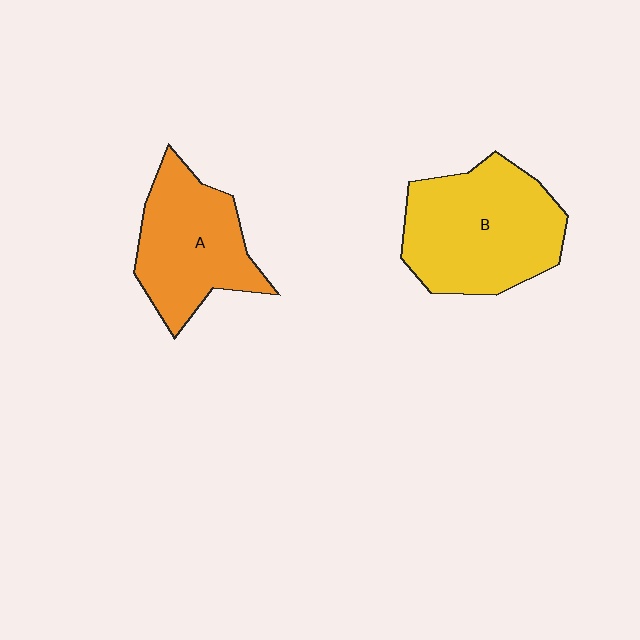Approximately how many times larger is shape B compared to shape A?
Approximately 1.3 times.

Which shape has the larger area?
Shape B (yellow).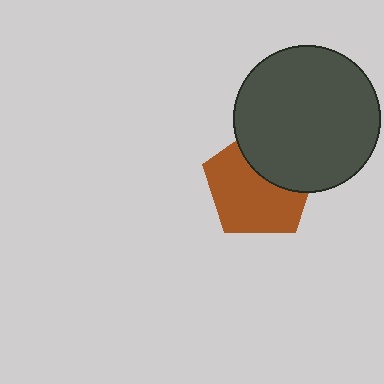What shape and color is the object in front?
The object in front is a dark gray circle.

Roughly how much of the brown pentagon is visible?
About half of it is visible (roughly 64%).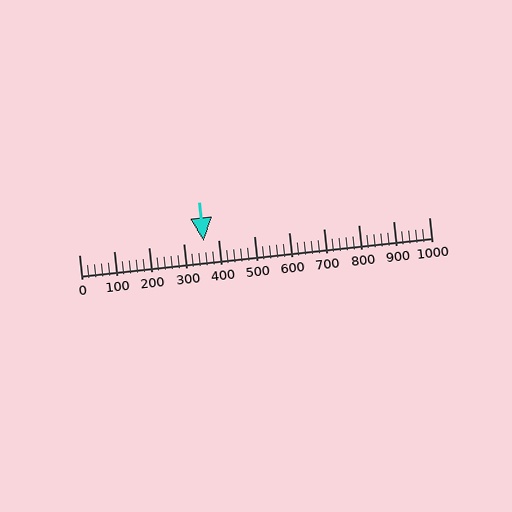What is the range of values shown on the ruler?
The ruler shows values from 0 to 1000.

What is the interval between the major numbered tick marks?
The major tick marks are spaced 100 units apart.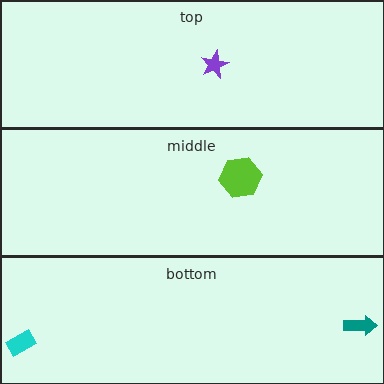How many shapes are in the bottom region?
2.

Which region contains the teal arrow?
The bottom region.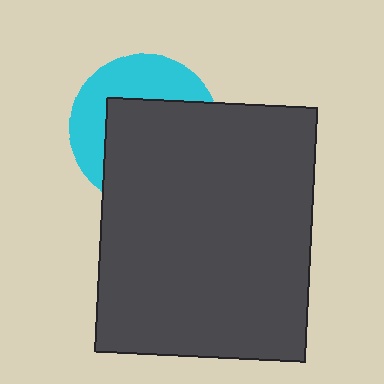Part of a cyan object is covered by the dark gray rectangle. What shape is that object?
It is a circle.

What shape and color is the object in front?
The object in front is a dark gray rectangle.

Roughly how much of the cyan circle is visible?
A small part of it is visible (roughly 40%).